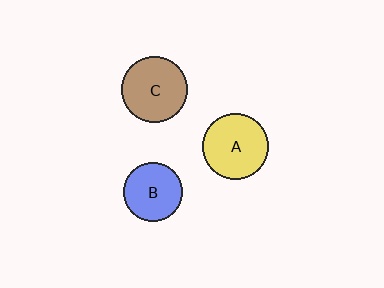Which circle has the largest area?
Circle C (brown).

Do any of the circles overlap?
No, none of the circles overlap.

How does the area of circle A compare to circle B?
Approximately 1.2 times.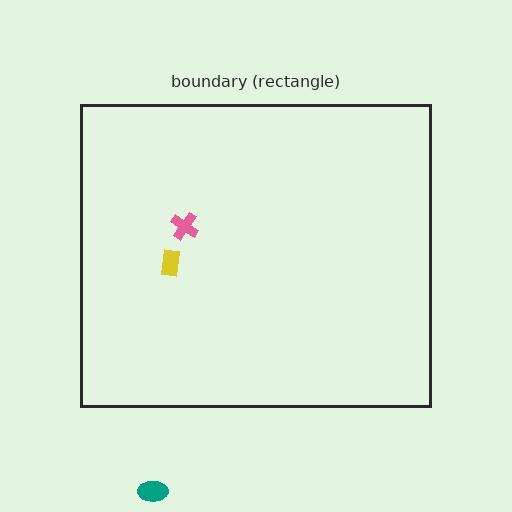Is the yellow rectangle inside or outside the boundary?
Inside.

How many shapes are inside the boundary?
2 inside, 1 outside.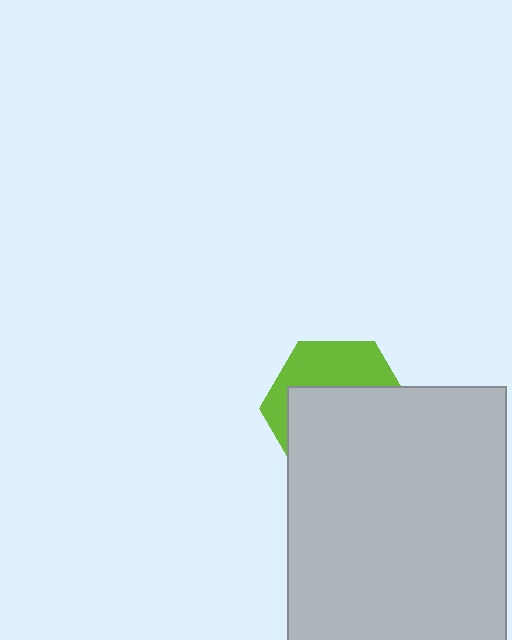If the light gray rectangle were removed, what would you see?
You would see the complete lime hexagon.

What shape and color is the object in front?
The object in front is a light gray rectangle.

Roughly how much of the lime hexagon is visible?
A small part of it is visible (roughly 37%).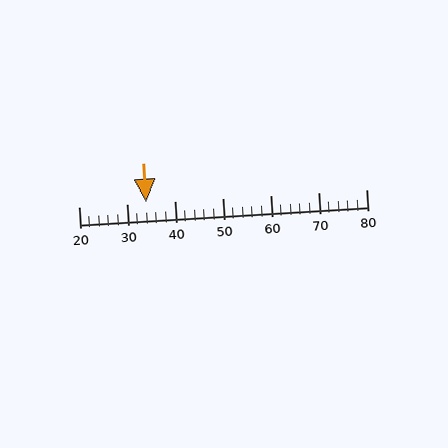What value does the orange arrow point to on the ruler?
The orange arrow points to approximately 34.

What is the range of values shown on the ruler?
The ruler shows values from 20 to 80.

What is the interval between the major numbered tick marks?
The major tick marks are spaced 10 units apart.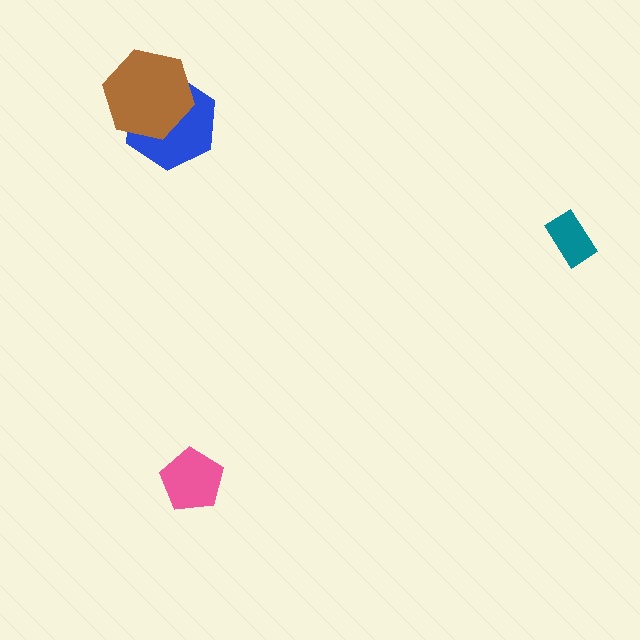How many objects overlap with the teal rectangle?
0 objects overlap with the teal rectangle.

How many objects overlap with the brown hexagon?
1 object overlaps with the brown hexagon.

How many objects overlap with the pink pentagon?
0 objects overlap with the pink pentagon.